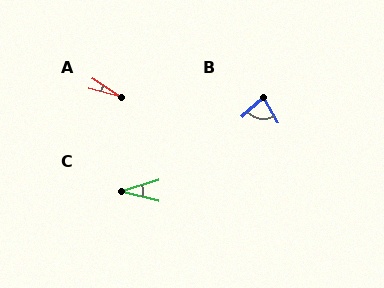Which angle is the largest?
B, at approximately 79 degrees.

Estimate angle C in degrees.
Approximately 31 degrees.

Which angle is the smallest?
A, at approximately 18 degrees.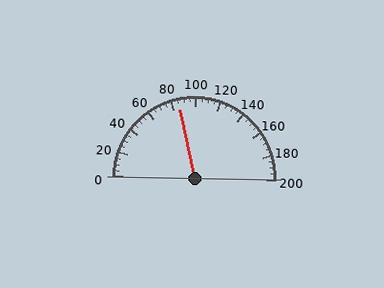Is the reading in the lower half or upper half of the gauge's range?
The reading is in the lower half of the range (0 to 200).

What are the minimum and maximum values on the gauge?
The gauge ranges from 0 to 200.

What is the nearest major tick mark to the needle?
The nearest major tick mark is 80.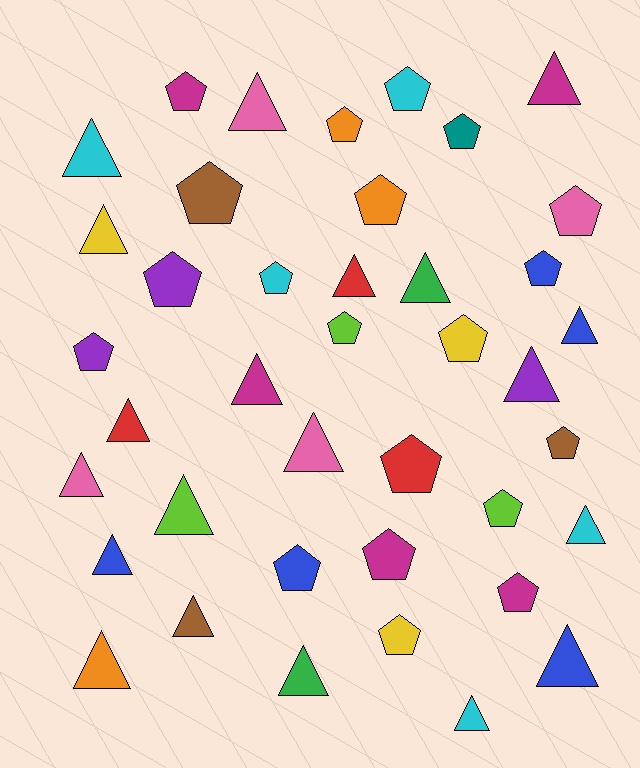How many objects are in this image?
There are 40 objects.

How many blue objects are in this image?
There are 5 blue objects.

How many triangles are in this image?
There are 20 triangles.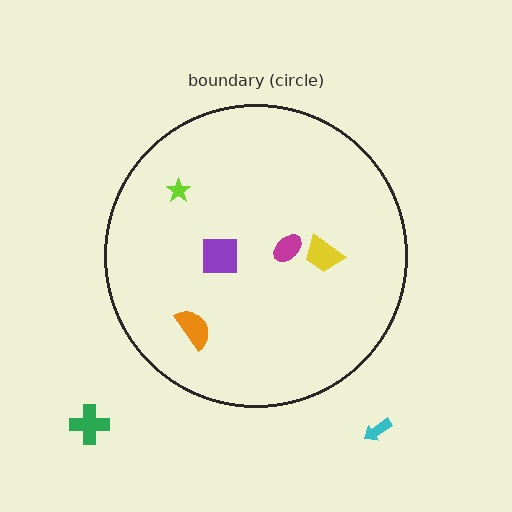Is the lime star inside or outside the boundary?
Inside.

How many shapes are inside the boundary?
5 inside, 2 outside.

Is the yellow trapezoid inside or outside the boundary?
Inside.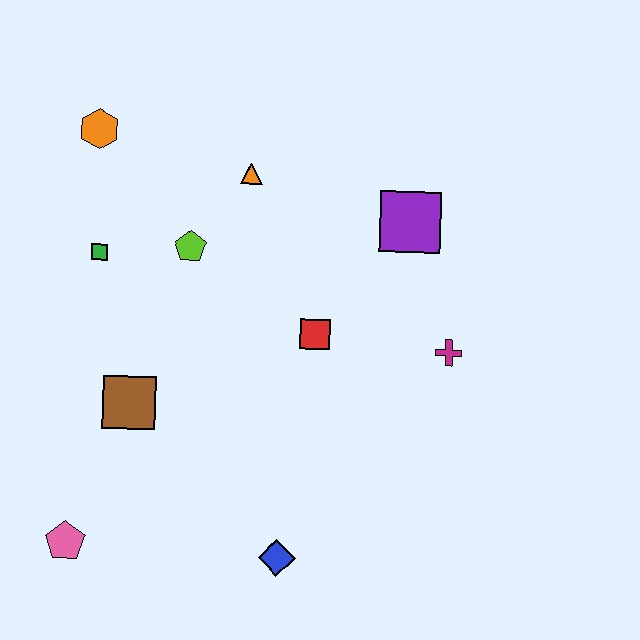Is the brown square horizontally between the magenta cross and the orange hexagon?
Yes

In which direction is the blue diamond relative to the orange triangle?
The blue diamond is below the orange triangle.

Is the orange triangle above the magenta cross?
Yes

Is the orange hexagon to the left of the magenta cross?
Yes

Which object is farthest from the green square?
The magenta cross is farthest from the green square.